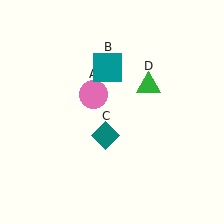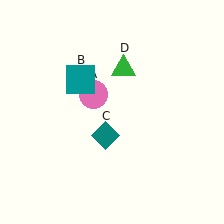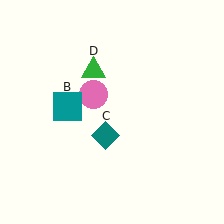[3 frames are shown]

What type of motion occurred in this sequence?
The teal square (object B), green triangle (object D) rotated counterclockwise around the center of the scene.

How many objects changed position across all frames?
2 objects changed position: teal square (object B), green triangle (object D).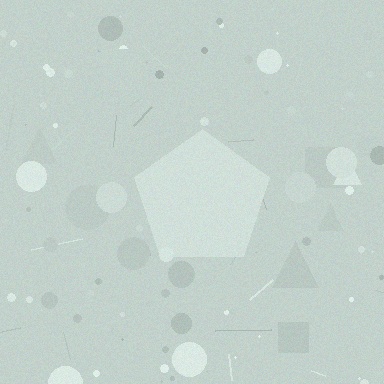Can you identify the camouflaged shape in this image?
The camouflaged shape is a pentagon.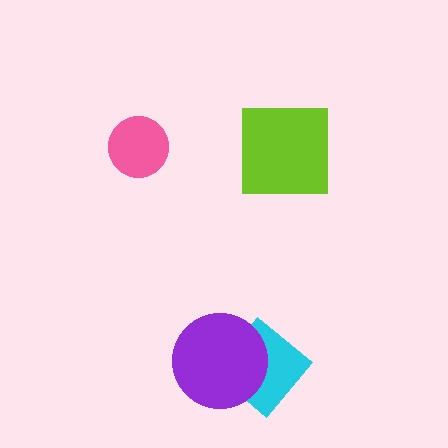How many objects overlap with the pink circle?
0 objects overlap with the pink circle.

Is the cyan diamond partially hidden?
Yes, it is partially covered by another shape.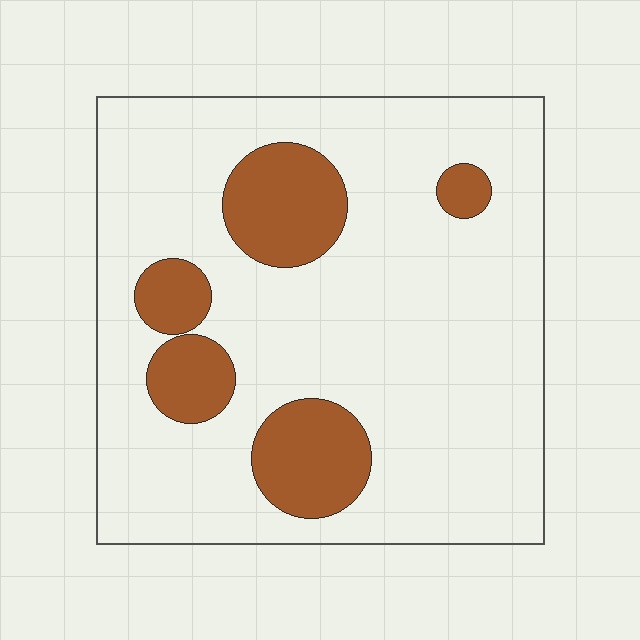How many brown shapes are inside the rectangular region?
5.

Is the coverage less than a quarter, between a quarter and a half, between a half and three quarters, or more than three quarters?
Less than a quarter.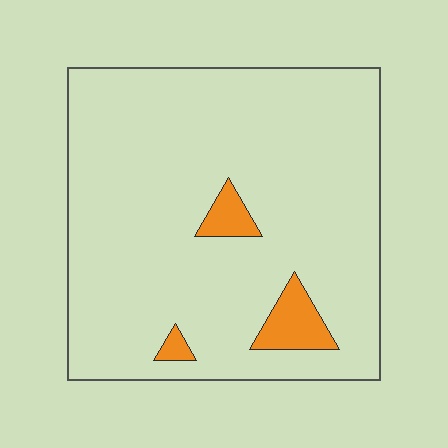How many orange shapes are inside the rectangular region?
3.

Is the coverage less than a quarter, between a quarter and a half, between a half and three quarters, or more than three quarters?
Less than a quarter.